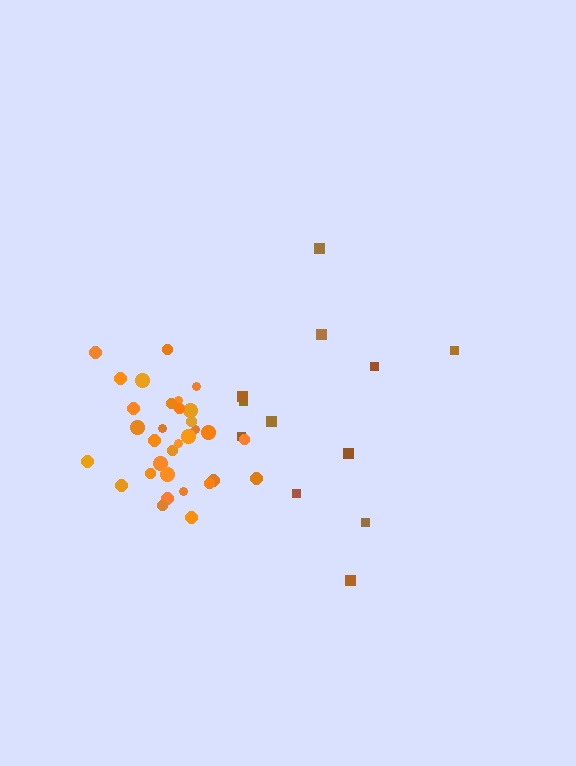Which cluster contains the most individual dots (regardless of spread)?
Orange (32).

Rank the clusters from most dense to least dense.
orange, brown.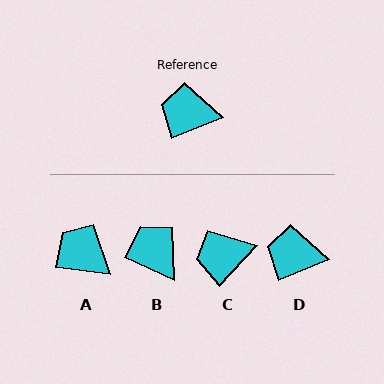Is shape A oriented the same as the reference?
No, it is off by about 29 degrees.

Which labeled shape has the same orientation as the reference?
D.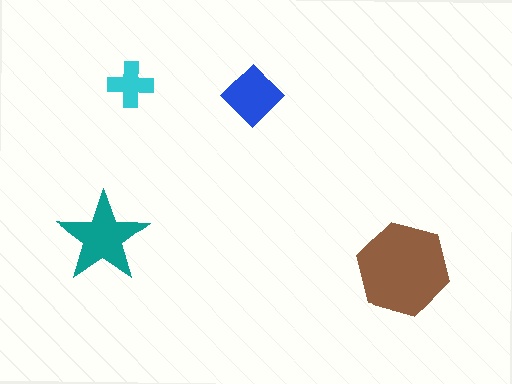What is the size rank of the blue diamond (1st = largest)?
3rd.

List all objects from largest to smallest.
The brown hexagon, the teal star, the blue diamond, the cyan cross.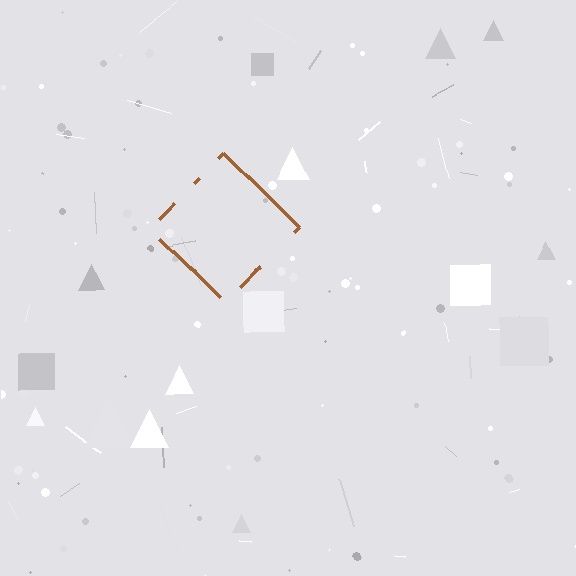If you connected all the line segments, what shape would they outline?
They would outline a diamond.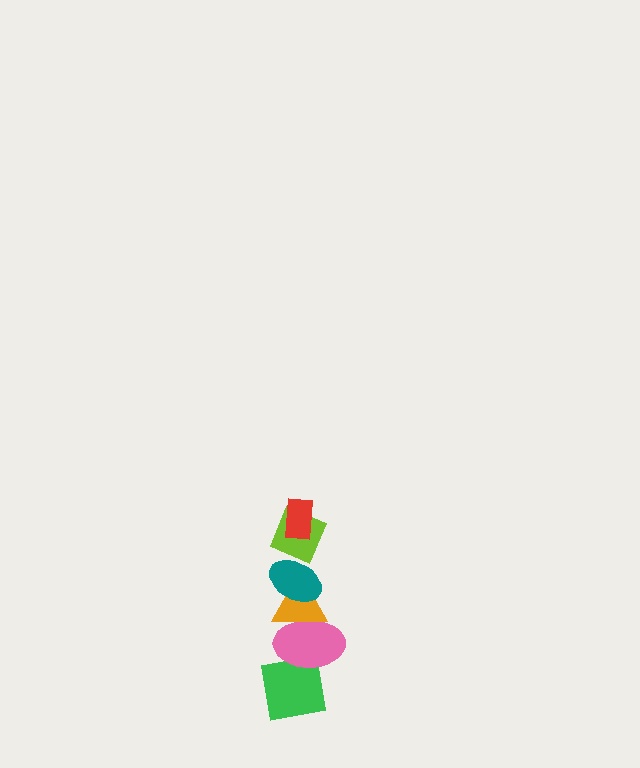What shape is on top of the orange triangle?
The teal ellipse is on top of the orange triangle.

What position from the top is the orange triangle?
The orange triangle is 4th from the top.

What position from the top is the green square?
The green square is 6th from the top.